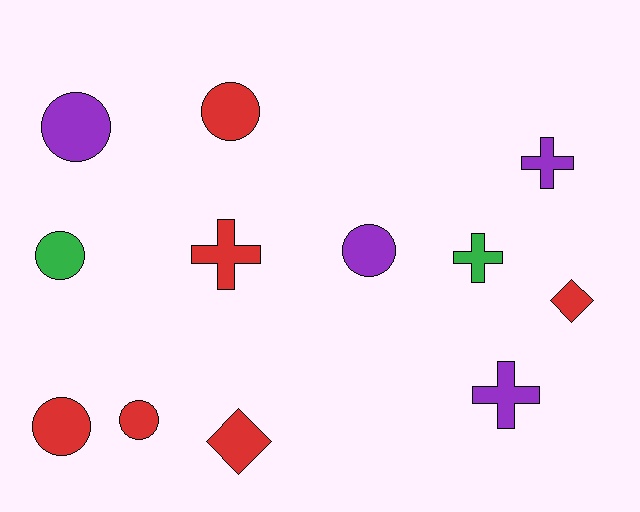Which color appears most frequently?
Red, with 6 objects.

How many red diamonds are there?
There are 2 red diamonds.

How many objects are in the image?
There are 12 objects.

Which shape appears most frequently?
Circle, with 6 objects.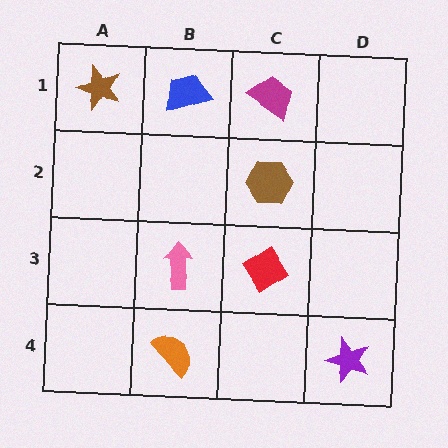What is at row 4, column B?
An orange semicircle.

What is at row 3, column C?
A red diamond.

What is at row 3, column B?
A pink arrow.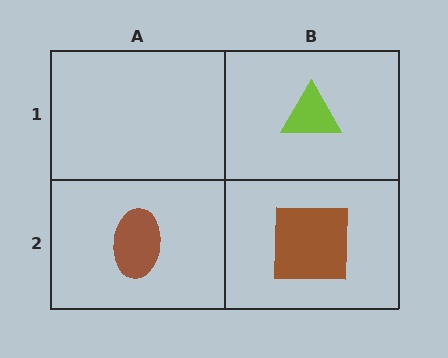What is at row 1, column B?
A lime triangle.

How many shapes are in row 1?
1 shape.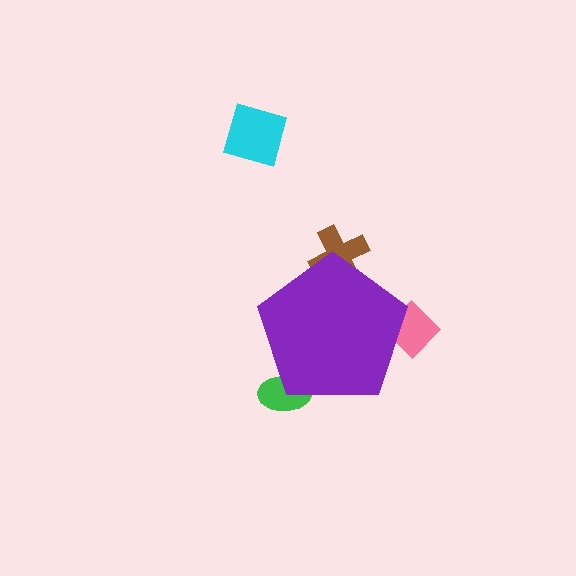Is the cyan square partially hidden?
No, the cyan square is fully visible.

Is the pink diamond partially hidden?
Yes, the pink diamond is partially hidden behind the purple pentagon.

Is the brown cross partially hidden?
Yes, the brown cross is partially hidden behind the purple pentagon.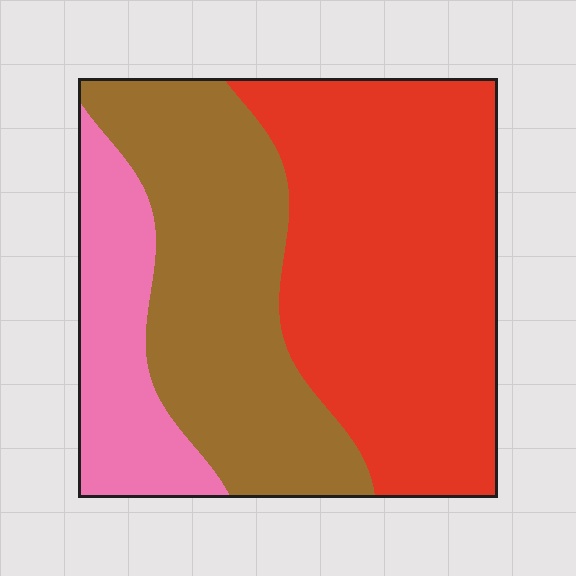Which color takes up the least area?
Pink, at roughly 15%.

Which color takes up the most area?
Red, at roughly 50%.